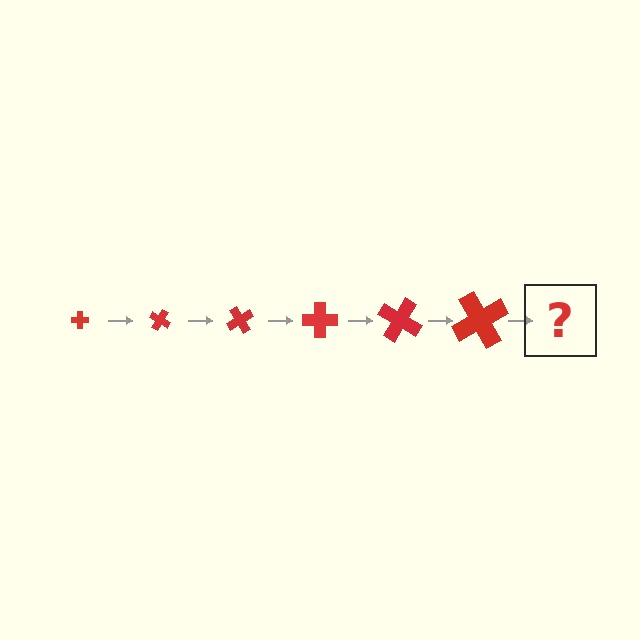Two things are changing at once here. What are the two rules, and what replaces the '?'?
The two rules are that the cross grows larger each step and it rotates 30 degrees each step. The '?' should be a cross, larger than the previous one and rotated 180 degrees from the start.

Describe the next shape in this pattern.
It should be a cross, larger than the previous one and rotated 180 degrees from the start.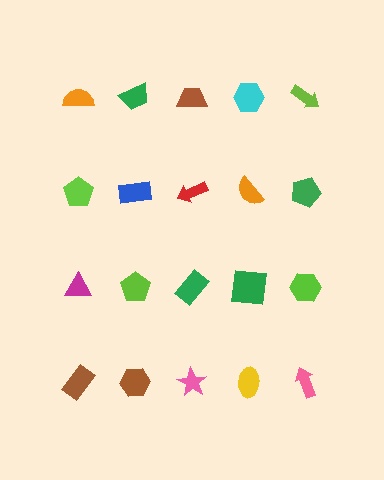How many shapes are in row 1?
5 shapes.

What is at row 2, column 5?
A green pentagon.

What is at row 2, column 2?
A blue rectangle.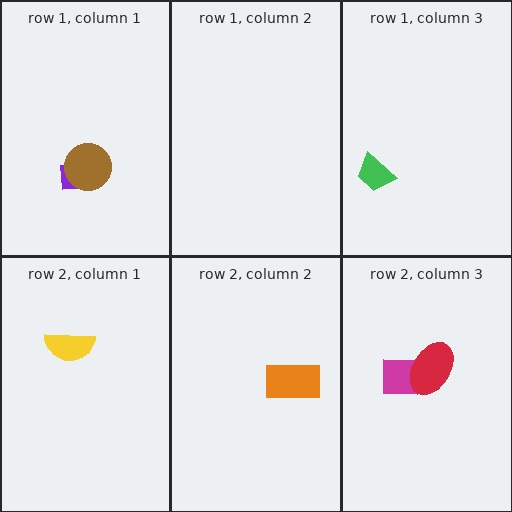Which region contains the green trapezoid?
The row 1, column 3 region.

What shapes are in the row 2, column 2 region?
The orange rectangle.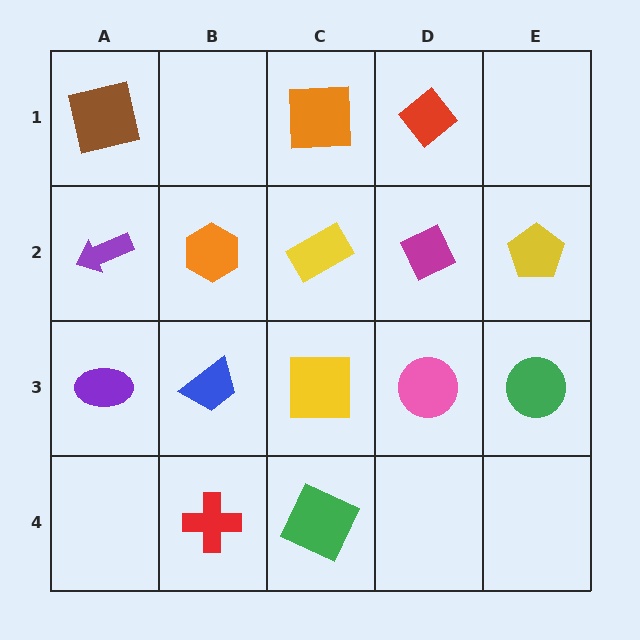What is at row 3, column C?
A yellow square.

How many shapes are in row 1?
3 shapes.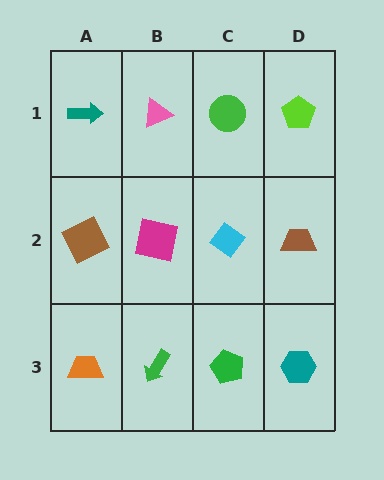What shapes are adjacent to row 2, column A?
A teal arrow (row 1, column A), an orange trapezoid (row 3, column A), a magenta square (row 2, column B).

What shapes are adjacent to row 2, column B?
A pink triangle (row 1, column B), a green arrow (row 3, column B), a brown square (row 2, column A), a cyan diamond (row 2, column C).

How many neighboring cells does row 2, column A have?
3.